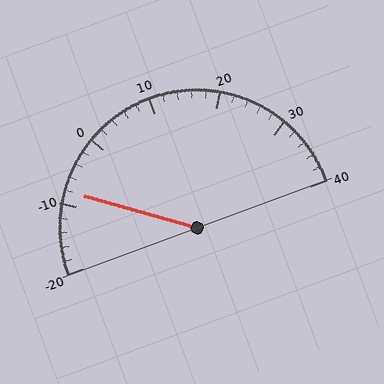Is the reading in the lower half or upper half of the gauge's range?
The reading is in the lower half of the range (-20 to 40).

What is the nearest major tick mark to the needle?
The nearest major tick mark is -10.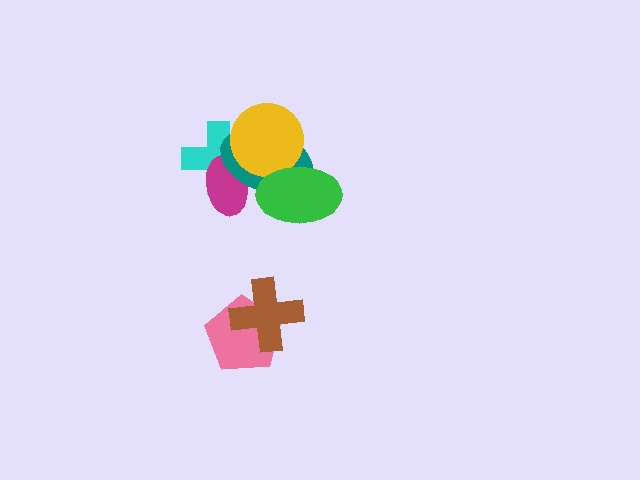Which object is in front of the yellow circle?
The green ellipse is in front of the yellow circle.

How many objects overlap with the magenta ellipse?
2 objects overlap with the magenta ellipse.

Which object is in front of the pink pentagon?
The brown cross is in front of the pink pentagon.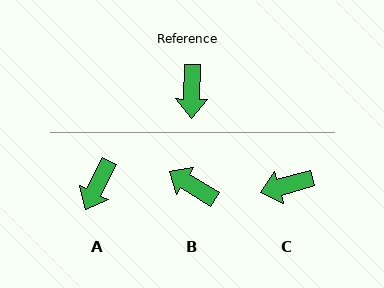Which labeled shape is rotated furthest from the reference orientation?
B, about 120 degrees away.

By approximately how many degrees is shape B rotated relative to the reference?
Approximately 120 degrees clockwise.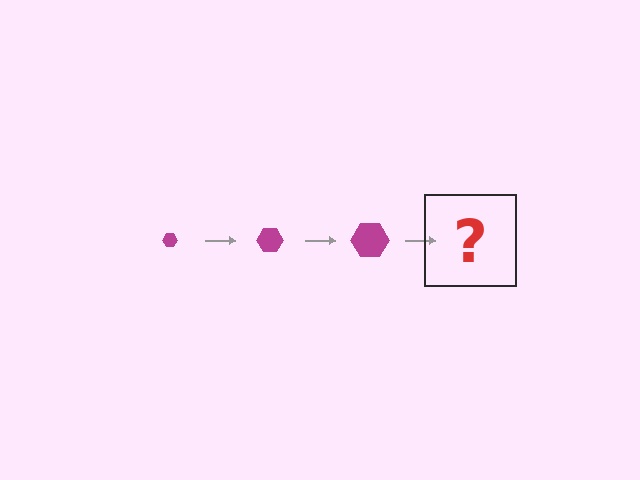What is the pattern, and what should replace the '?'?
The pattern is that the hexagon gets progressively larger each step. The '?' should be a magenta hexagon, larger than the previous one.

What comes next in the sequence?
The next element should be a magenta hexagon, larger than the previous one.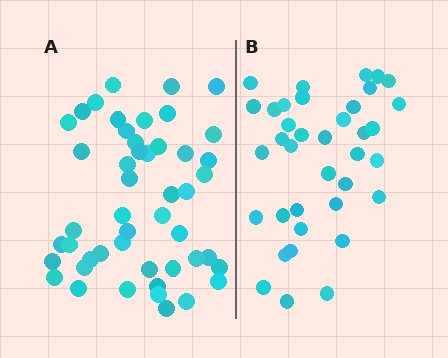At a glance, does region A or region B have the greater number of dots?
Region A (the left region) has more dots.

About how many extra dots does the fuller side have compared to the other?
Region A has roughly 12 or so more dots than region B.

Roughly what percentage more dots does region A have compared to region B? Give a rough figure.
About 30% more.